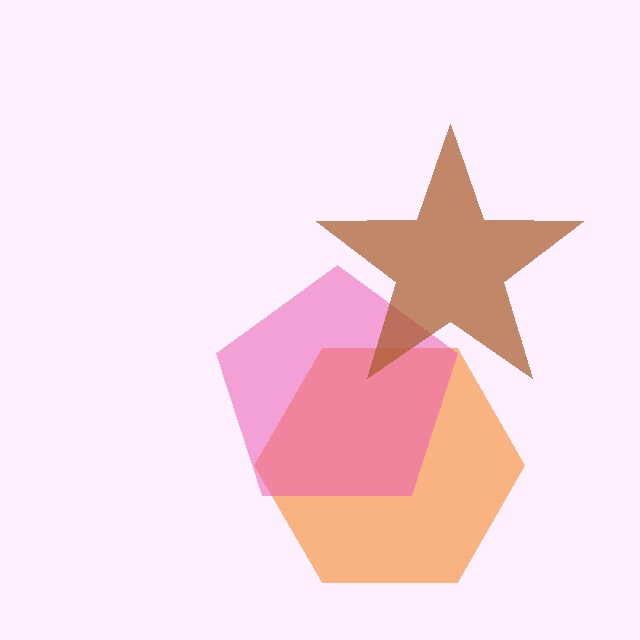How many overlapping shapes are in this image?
There are 3 overlapping shapes in the image.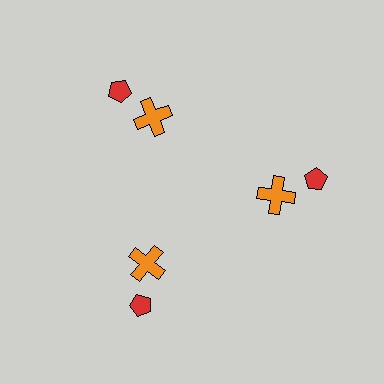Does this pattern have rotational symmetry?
Yes, this pattern has 3-fold rotational symmetry. It looks the same after rotating 120 degrees around the center.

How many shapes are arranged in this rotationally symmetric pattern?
There are 6 shapes, arranged in 3 groups of 2.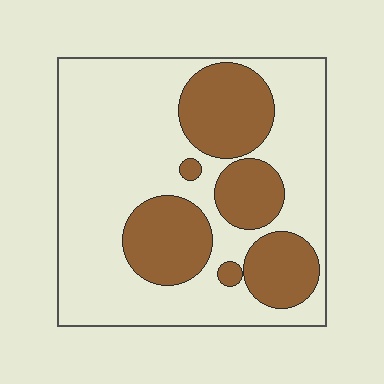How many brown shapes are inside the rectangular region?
6.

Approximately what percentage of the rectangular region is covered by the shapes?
Approximately 30%.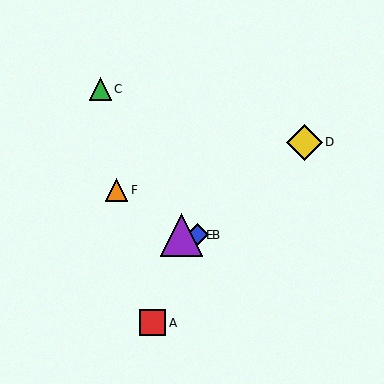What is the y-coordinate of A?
Object A is at y≈323.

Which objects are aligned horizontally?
Objects B, E are aligned horizontally.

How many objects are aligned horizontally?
2 objects (B, E) are aligned horizontally.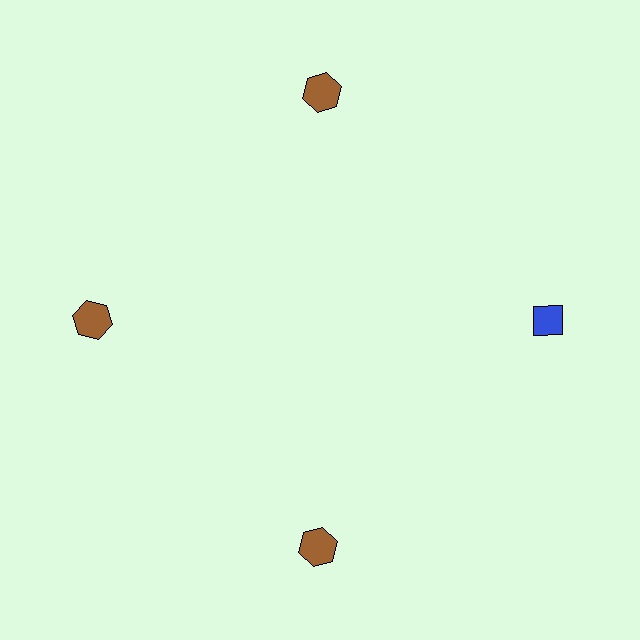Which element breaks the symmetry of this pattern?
The blue diamond at roughly the 3 o'clock position breaks the symmetry. All other shapes are brown hexagons.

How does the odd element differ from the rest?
It differs in both color (blue instead of brown) and shape (diamond instead of hexagon).